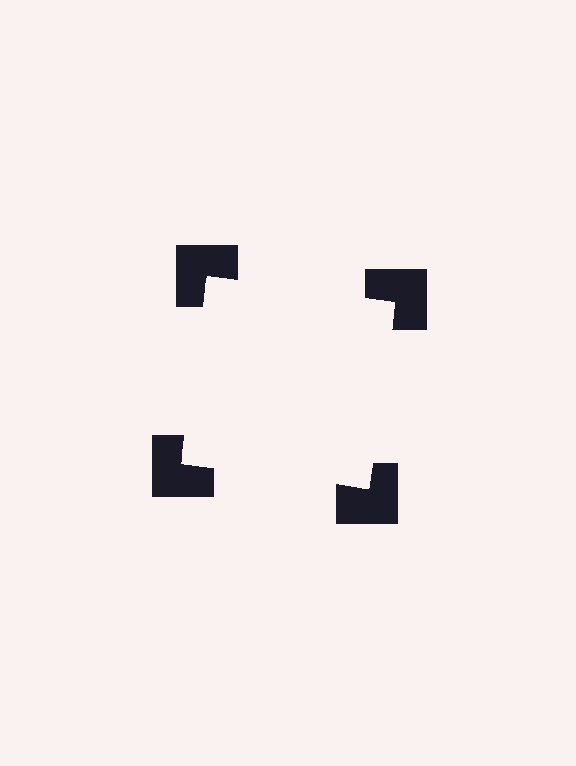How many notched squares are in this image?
There are 4 — one at each vertex of the illusory square.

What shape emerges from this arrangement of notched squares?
An illusory square — its edges are inferred from the aligned wedge cuts in the notched squares, not physically drawn.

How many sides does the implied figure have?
4 sides.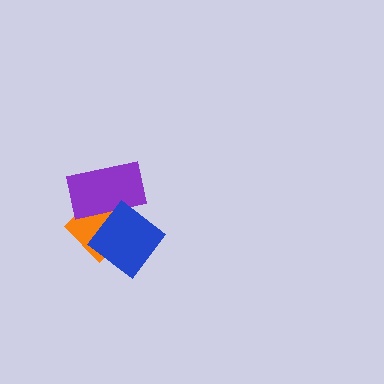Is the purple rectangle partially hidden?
Yes, it is partially covered by another shape.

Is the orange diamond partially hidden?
Yes, it is partially covered by another shape.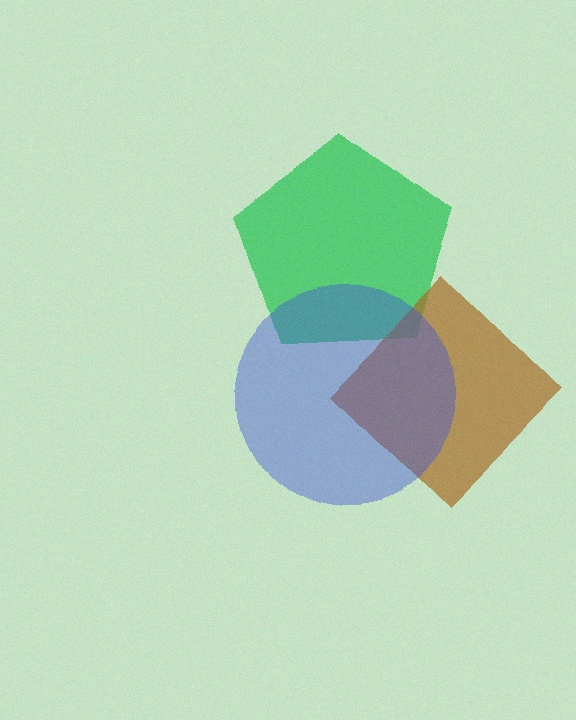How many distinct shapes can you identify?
There are 3 distinct shapes: a green pentagon, a brown diamond, a blue circle.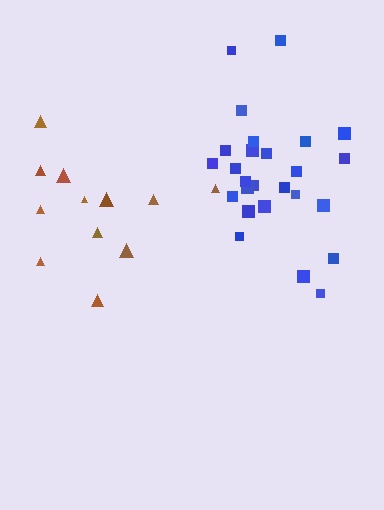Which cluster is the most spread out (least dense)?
Brown.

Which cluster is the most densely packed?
Blue.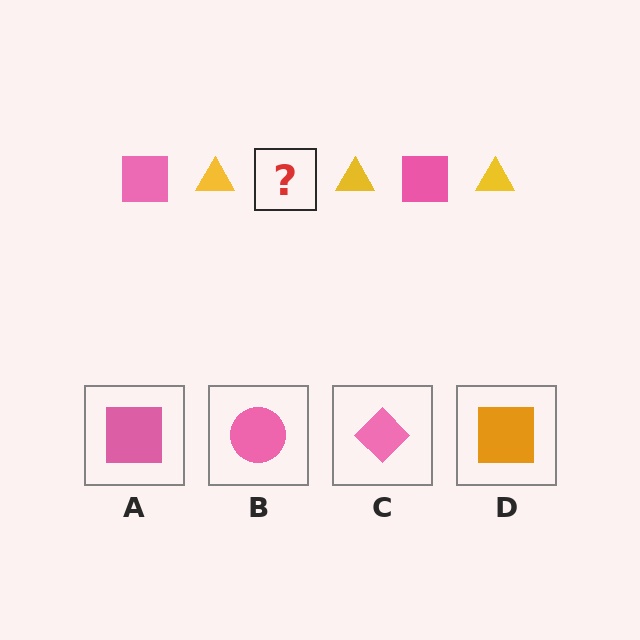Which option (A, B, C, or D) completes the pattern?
A.